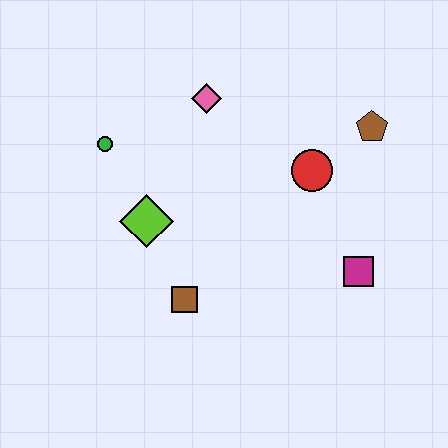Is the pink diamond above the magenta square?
Yes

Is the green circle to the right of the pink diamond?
No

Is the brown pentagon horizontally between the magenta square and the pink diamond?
No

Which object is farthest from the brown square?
The brown pentagon is farthest from the brown square.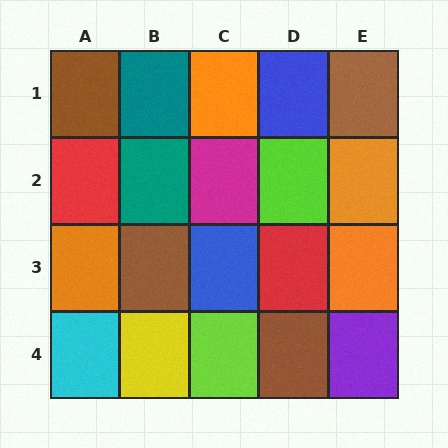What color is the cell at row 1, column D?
Blue.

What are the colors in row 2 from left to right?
Red, teal, magenta, lime, orange.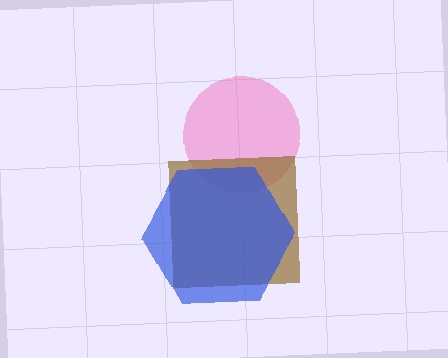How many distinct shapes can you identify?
There are 3 distinct shapes: a pink circle, a brown square, a blue hexagon.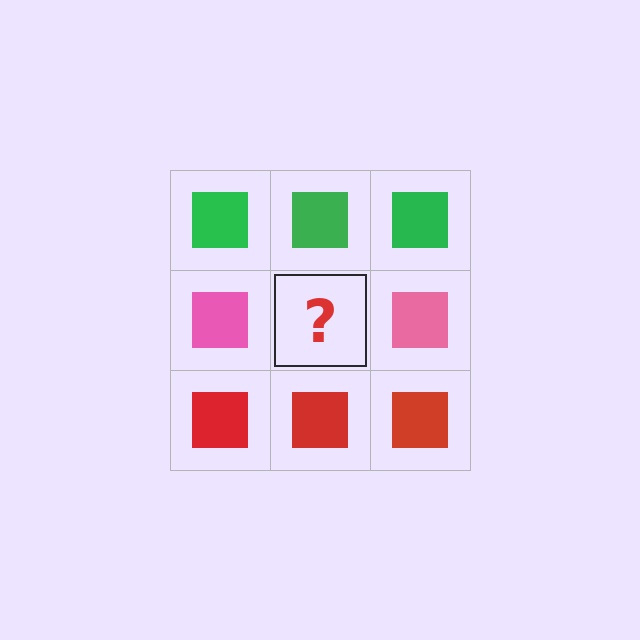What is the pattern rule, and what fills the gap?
The rule is that each row has a consistent color. The gap should be filled with a pink square.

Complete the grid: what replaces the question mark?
The question mark should be replaced with a pink square.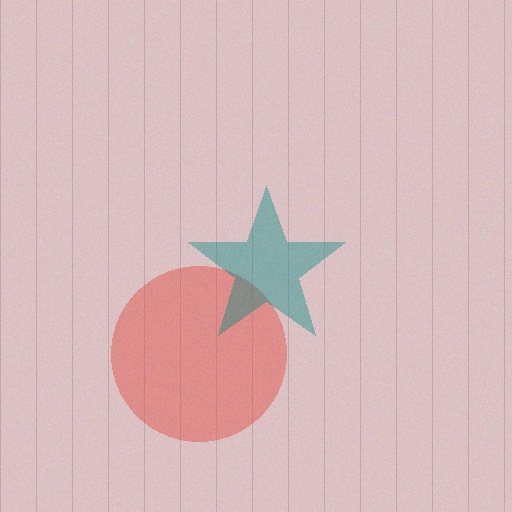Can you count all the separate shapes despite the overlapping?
Yes, there are 2 separate shapes.